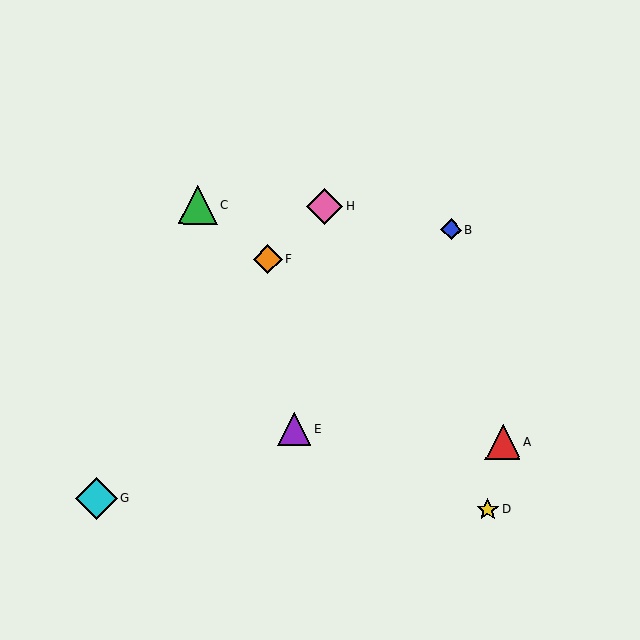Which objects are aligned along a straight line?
Objects A, C, F are aligned along a straight line.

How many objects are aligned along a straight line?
3 objects (A, C, F) are aligned along a straight line.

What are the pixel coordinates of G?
Object G is at (97, 499).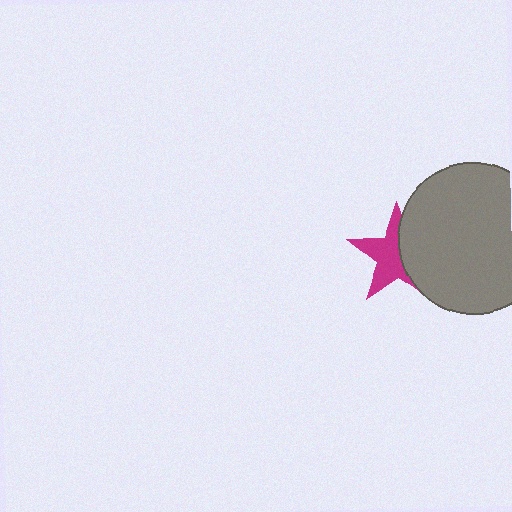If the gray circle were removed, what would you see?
You would see the complete magenta star.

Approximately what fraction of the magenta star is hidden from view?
Roughly 43% of the magenta star is hidden behind the gray circle.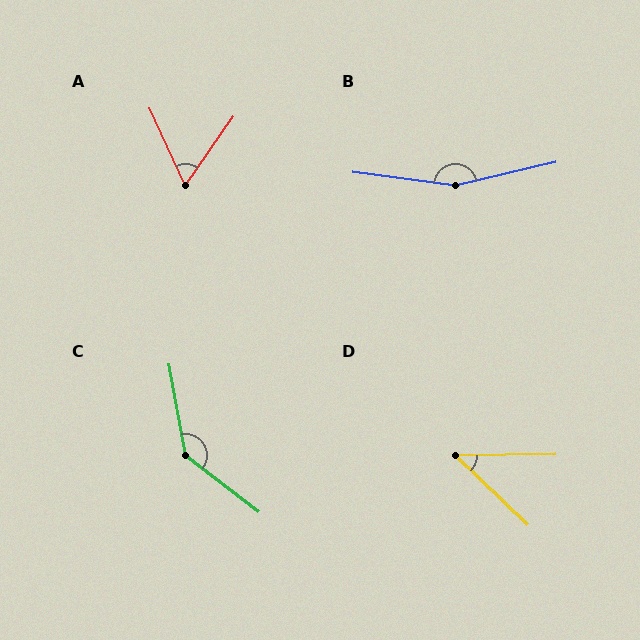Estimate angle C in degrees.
Approximately 138 degrees.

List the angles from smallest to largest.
D (45°), A (59°), C (138°), B (160°).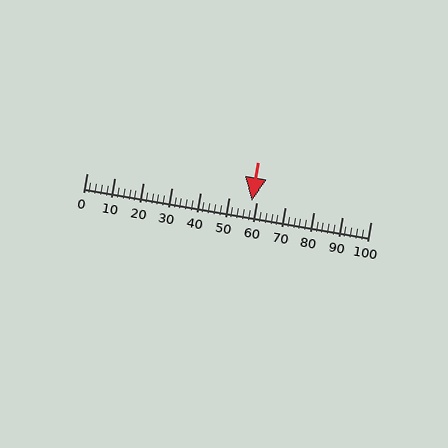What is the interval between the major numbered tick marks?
The major tick marks are spaced 10 units apart.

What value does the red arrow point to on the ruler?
The red arrow points to approximately 58.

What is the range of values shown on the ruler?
The ruler shows values from 0 to 100.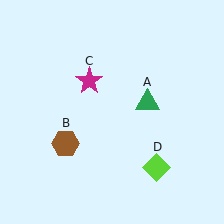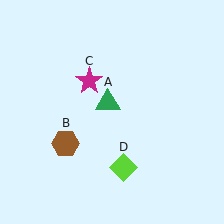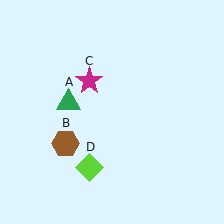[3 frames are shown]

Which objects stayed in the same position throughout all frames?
Brown hexagon (object B) and magenta star (object C) remained stationary.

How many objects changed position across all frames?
2 objects changed position: green triangle (object A), lime diamond (object D).